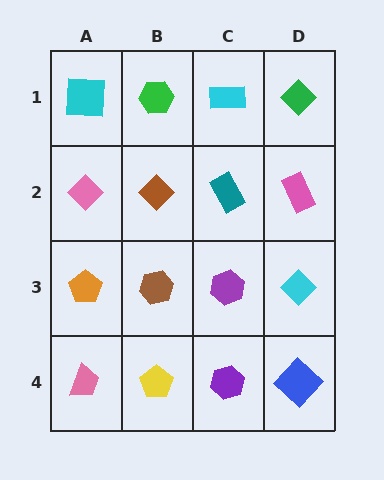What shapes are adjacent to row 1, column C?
A teal rectangle (row 2, column C), a green hexagon (row 1, column B), a green diamond (row 1, column D).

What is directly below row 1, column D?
A pink rectangle.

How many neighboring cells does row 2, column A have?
3.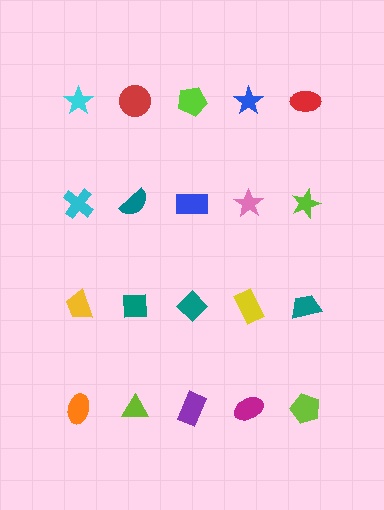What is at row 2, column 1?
A cyan cross.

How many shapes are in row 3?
5 shapes.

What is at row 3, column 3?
A teal diamond.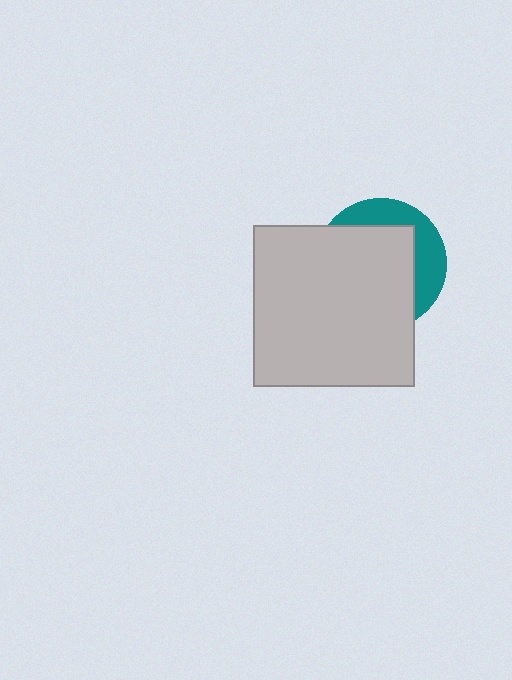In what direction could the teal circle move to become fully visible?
The teal circle could move toward the upper-right. That would shift it out from behind the light gray square entirely.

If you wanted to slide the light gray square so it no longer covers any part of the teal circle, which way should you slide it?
Slide it toward the lower-left — that is the most direct way to separate the two shapes.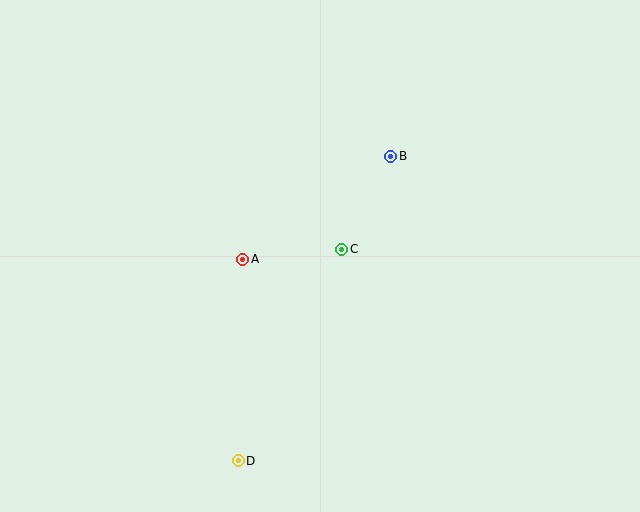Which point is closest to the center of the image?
Point C at (342, 249) is closest to the center.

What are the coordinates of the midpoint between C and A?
The midpoint between C and A is at (292, 254).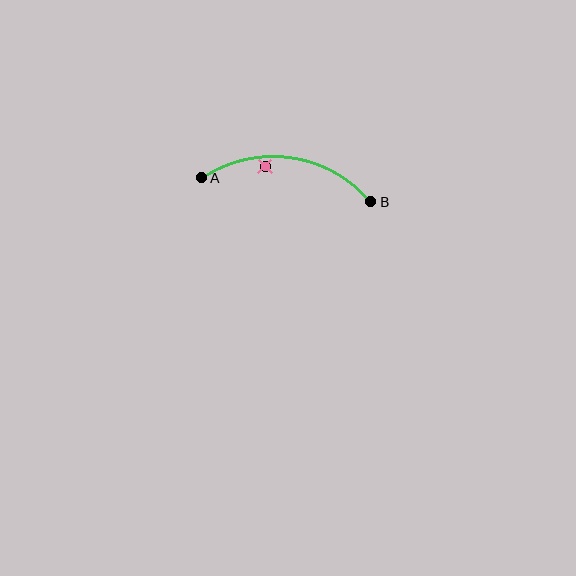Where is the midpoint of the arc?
The arc midpoint is the point on the curve farthest from the straight line joining A and B. It sits above that line.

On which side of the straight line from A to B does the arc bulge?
The arc bulges above the straight line connecting A and B.